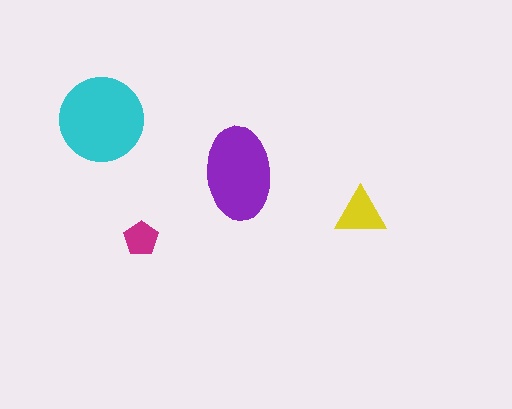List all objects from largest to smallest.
The cyan circle, the purple ellipse, the yellow triangle, the magenta pentagon.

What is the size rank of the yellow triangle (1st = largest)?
3rd.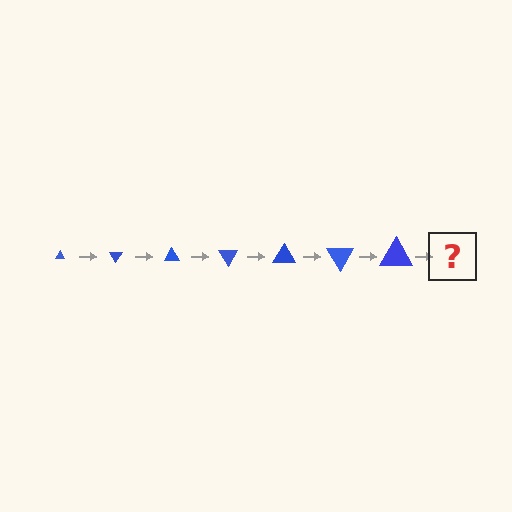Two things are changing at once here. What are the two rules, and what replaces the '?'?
The two rules are that the triangle grows larger each step and it rotates 60 degrees each step. The '?' should be a triangle, larger than the previous one and rotated 420 degrees from the start.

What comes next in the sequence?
The next element should be a triangle, larger than the previous one and rotated 420 degrees from the start.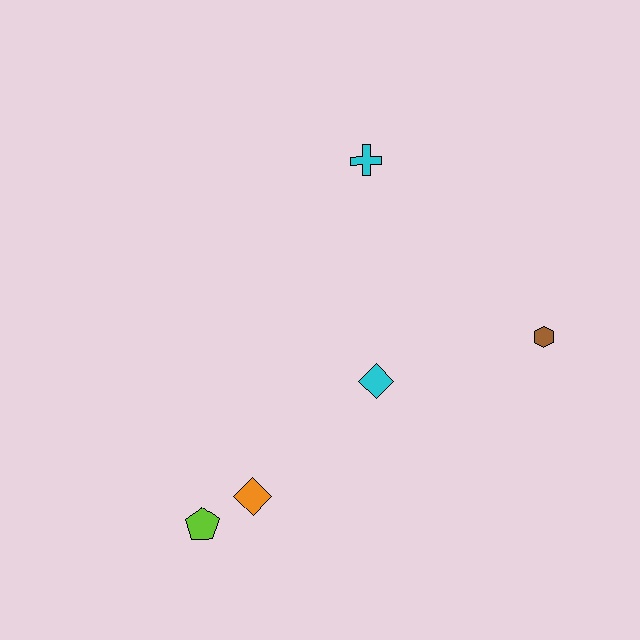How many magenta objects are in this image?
There are no magenta objects.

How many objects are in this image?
There are 5 objects.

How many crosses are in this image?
There is 1 cross.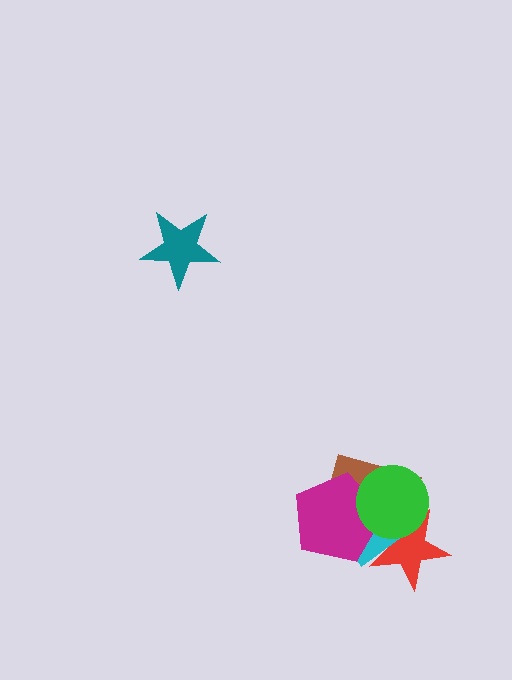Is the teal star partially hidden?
No, no other shape covers it.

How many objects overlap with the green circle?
4 objects overlap with the green circle.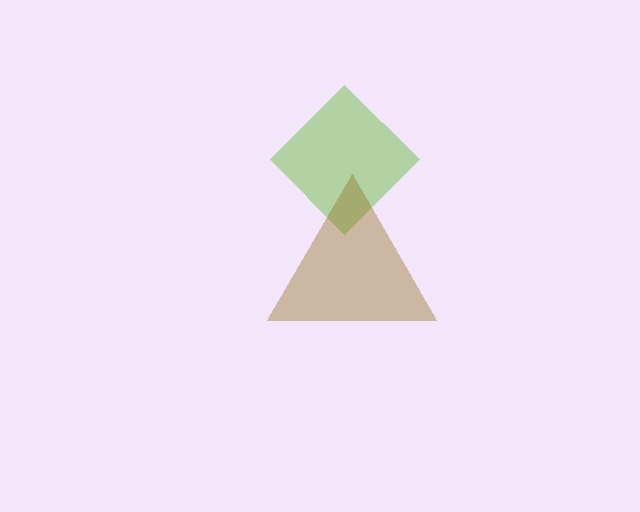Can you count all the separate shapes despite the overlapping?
Yes, there are 2 separate shapes.